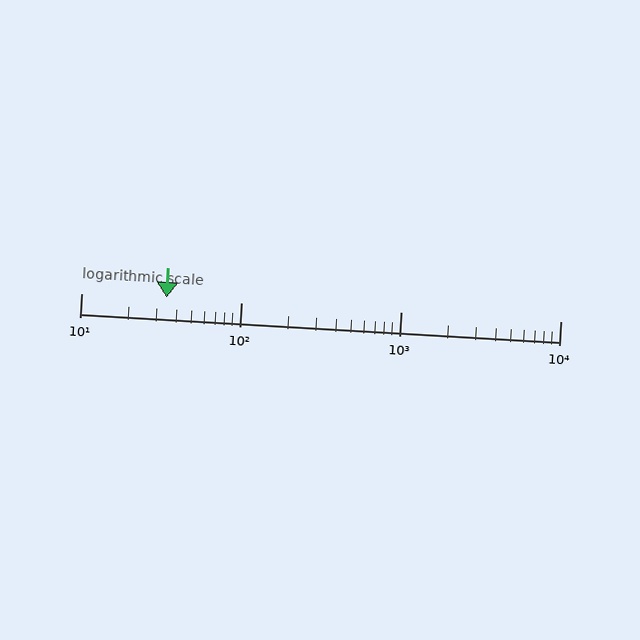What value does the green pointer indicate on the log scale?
The pointer indicates approximately 34.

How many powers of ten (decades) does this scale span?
The scale spans 3 decades, from 10 to 10000.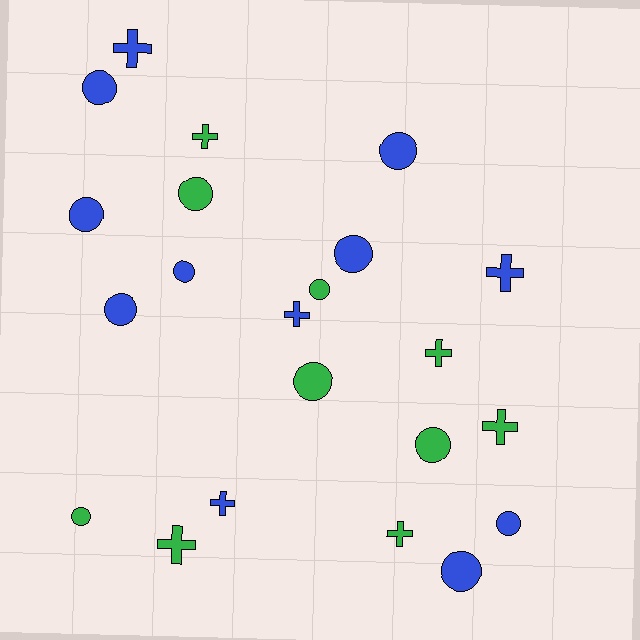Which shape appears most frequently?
Circle, with 13 objects.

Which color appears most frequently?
Blue, with 12 objects.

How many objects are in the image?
There are 22 objects.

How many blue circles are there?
There are 8 blue circles.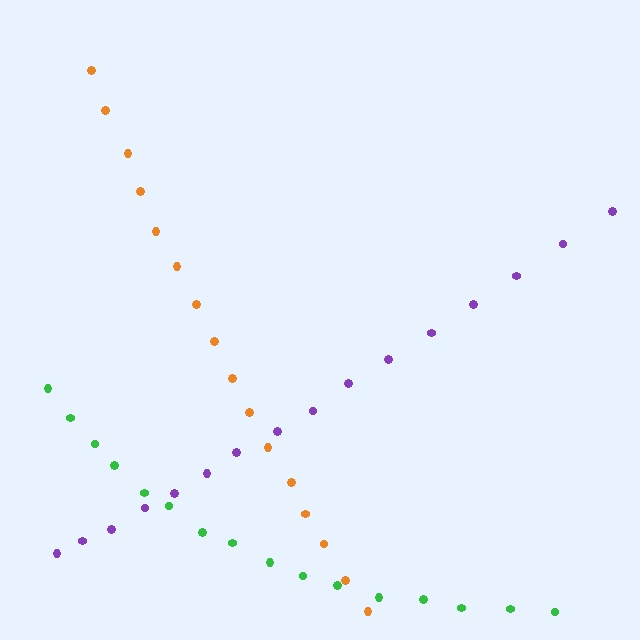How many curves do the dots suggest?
There are 3 distinct paths.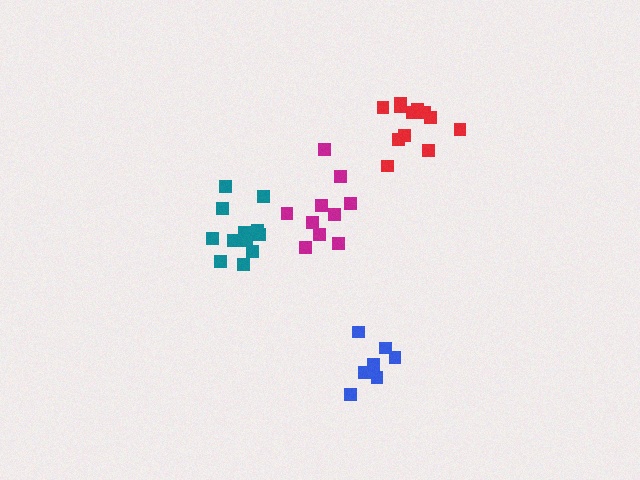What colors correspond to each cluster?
The clusters are colored: red, blue, magenta, teal.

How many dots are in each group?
Group 1: 12 dots, Group 2: 8 dots, Group 3: 10 dots, Group 4: 12 dots (42 total).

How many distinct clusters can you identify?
There are 4 distinct clusters.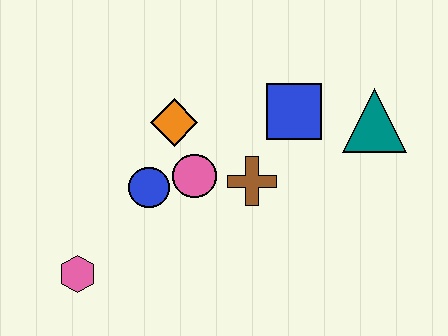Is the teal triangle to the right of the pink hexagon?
Yes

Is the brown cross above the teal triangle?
No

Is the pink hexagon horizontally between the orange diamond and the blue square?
No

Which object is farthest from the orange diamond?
The teal triangle is farthest from the orange diamond.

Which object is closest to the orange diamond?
The pink circle is closest to the orange diamond.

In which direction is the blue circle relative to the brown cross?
The blue circle is to the left of the brown cross.